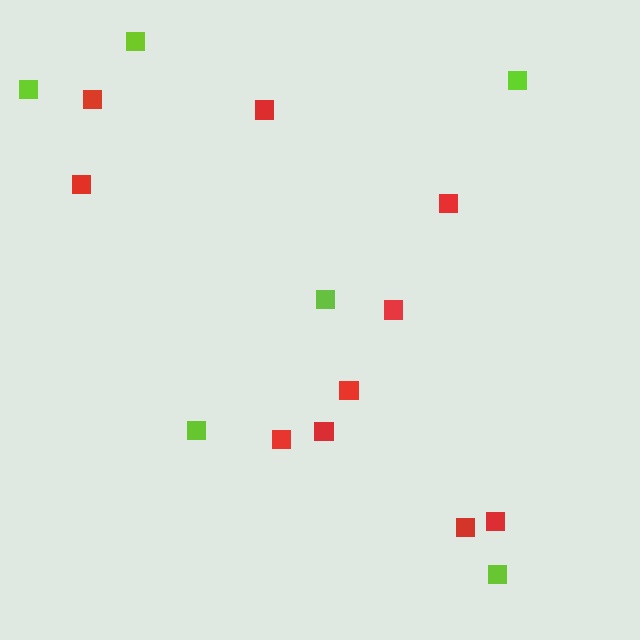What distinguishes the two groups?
There are 2 groups: one group of lime squares (6) and one group of red squares (10).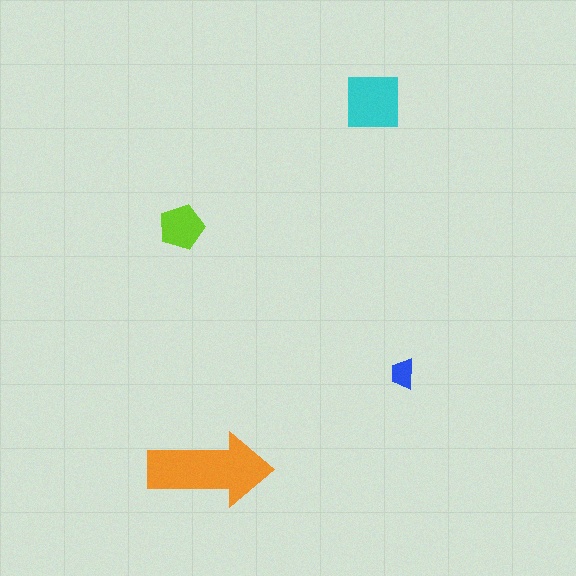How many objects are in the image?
There are 4 objects in the image.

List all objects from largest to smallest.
The orange arrow, the cyan square, the lime pentagon, the blue trapezoid.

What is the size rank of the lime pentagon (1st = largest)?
3rd.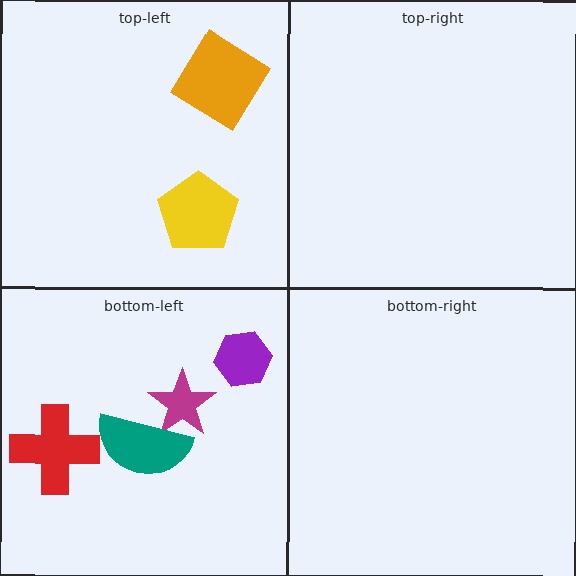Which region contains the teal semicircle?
The bottom-left region.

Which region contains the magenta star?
The bottom-left region.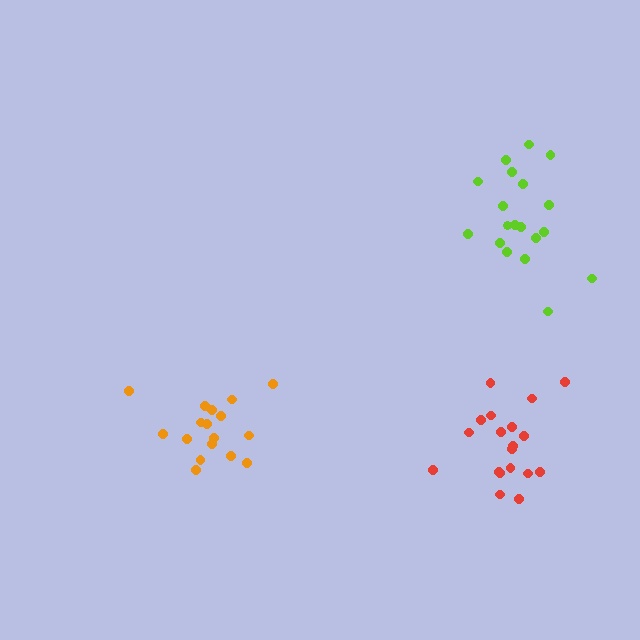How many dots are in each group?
Group 1: 19 dots, Group 2: 19 dots, Group 3: 17 dots (55 total).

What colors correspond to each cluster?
The clusters are colored: lime, red, orange.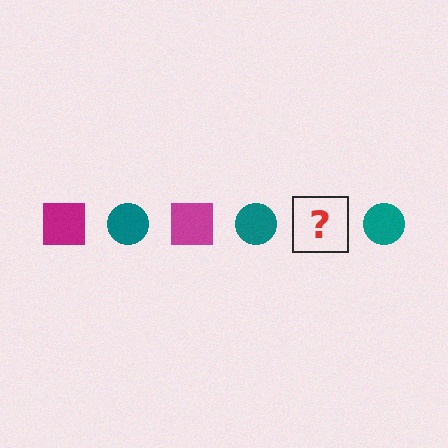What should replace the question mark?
The question mark should be replaced with a magenta square.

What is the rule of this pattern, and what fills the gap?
The rule is that the pattern alternates between magenta square and teal circle. The gap should be filled with a magenta square.